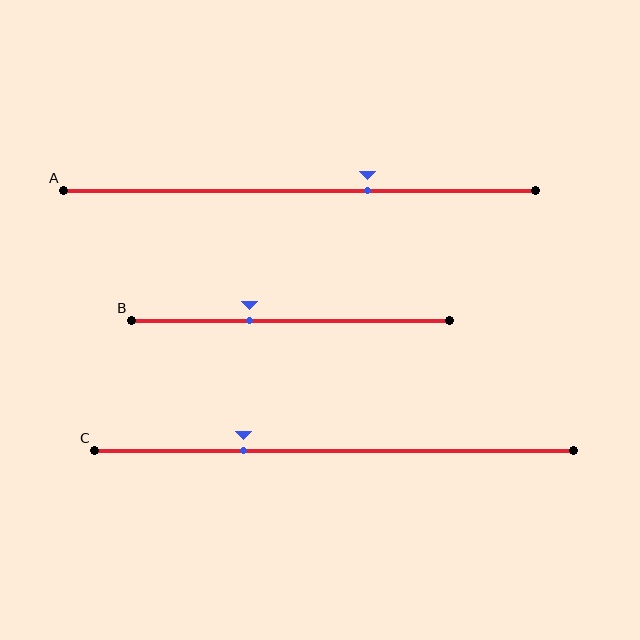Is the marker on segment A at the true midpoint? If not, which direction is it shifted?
No, the marker on segment A is shifted to the right by about 14% of the segment length.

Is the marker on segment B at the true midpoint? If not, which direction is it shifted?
No, the marker on segment B is shifted to the left by about 13% of the segment length.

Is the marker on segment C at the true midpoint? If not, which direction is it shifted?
No, the marker on segment C is shifted to the left by about 19% of the segment length.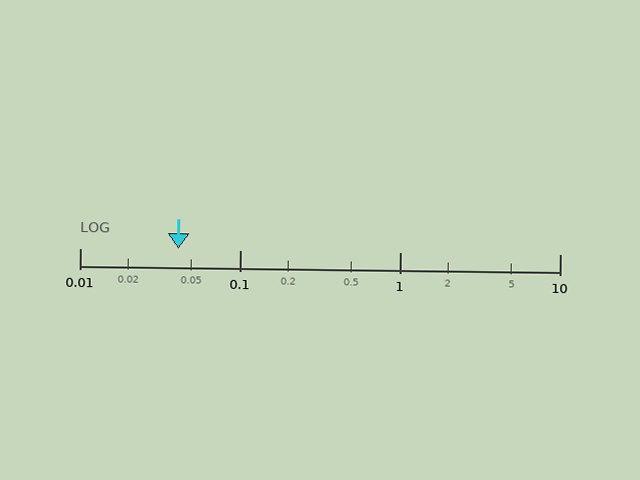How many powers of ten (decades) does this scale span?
The scale spans 3 decades, from 0.01 to 10.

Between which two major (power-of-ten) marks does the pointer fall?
The pointer is between 0.01 and 0.1.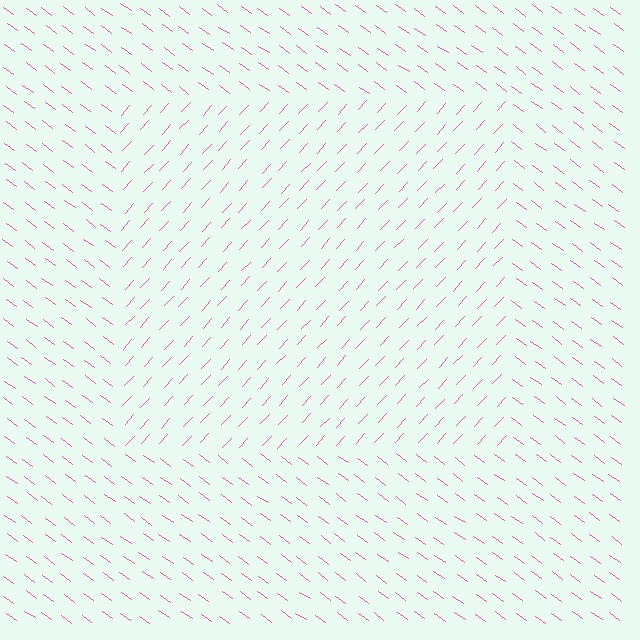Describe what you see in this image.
The image is filled with small pink line segments. A rectangle region in the image has lines oriented differently from the surrounding lines, creating a visible texture boundary.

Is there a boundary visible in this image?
Yes, there is a texture boundary formed by a change in line orientation.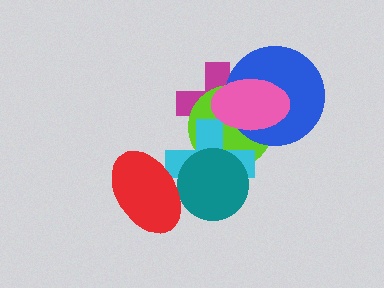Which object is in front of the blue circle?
The pink ellipse is in front of the blue circle.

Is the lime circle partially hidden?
Yes, it is partially covered by another shape.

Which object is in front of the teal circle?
The red ellipse is in front of the teal circle.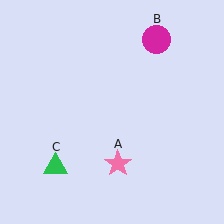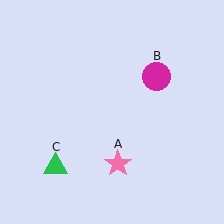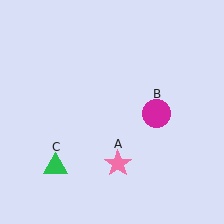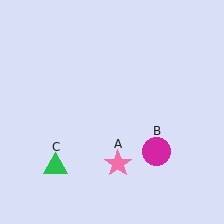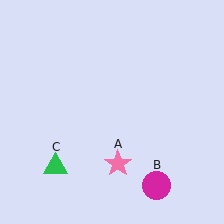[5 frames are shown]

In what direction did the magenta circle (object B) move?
The magenta circle (object B) moved down.